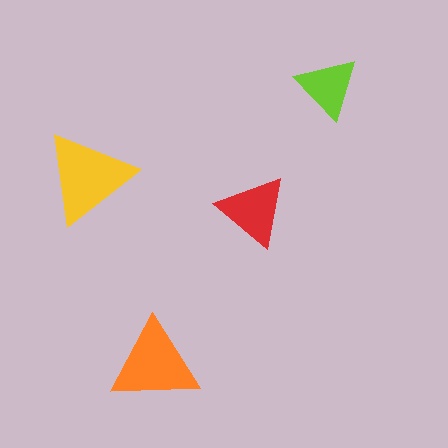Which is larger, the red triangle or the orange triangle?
The orange one.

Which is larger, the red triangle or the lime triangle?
The red one.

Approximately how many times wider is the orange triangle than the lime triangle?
About 1.5 times wider.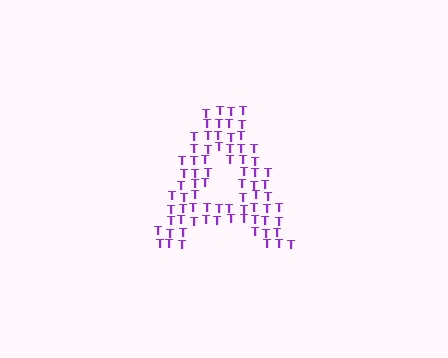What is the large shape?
The large shape is the letter A.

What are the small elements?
The small elements are letter T's.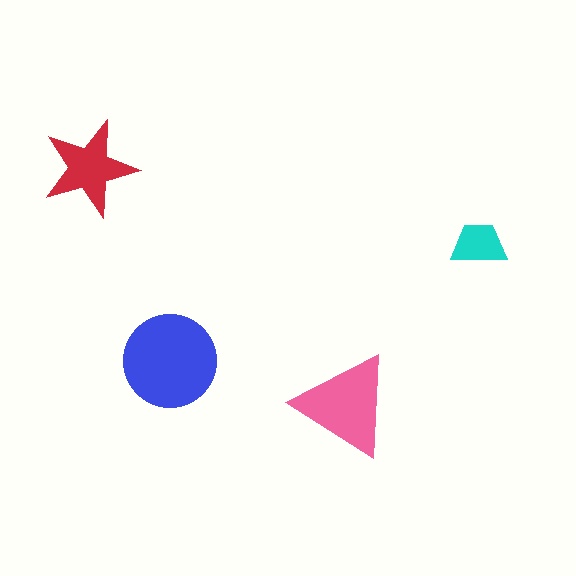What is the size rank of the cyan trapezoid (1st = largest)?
4th.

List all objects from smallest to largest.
The cyan trapezoid, the red star, the pink triangle, the blue circle.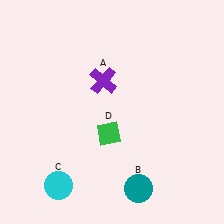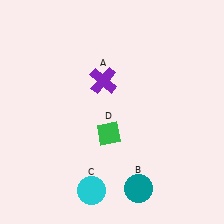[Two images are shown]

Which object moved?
The cyan circle (C) moved right.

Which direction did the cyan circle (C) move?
The cyan circle (C) moved right.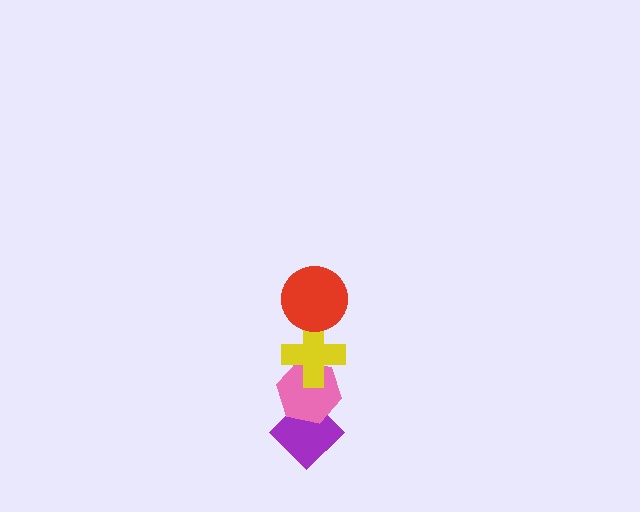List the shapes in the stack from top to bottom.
From top to bottom: the red circle, the yellow cross, the pink hexagon, the purple diamond.